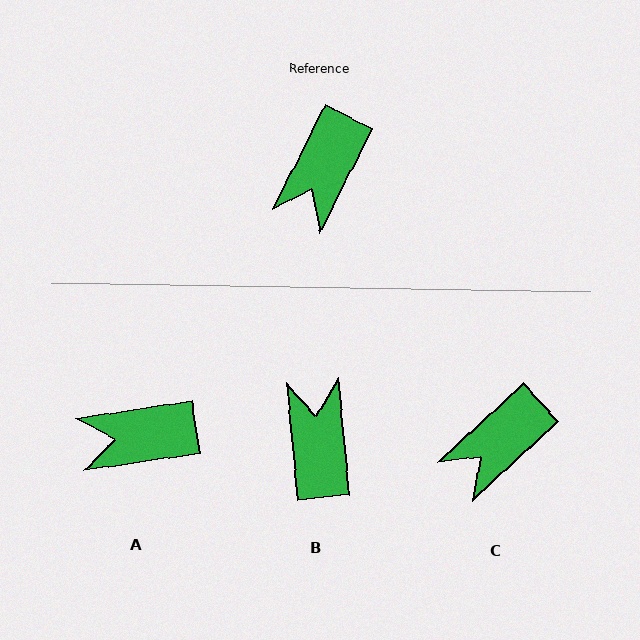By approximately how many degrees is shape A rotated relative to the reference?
Approximately 55 degrees clockwise.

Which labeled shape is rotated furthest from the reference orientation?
B, about 148 degrees away.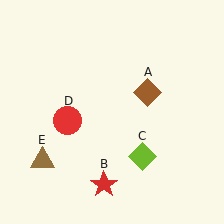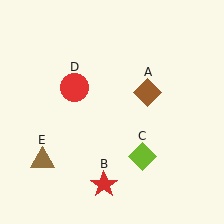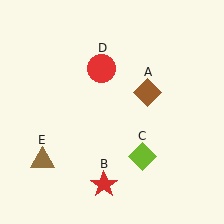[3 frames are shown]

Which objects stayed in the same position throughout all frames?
Brown diamond (object A) and red star (object B) and lime diamond (object C) and brown triangle (object E) remained stationary.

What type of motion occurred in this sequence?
The red circle (object D) rotated clockwise around the center of the scene.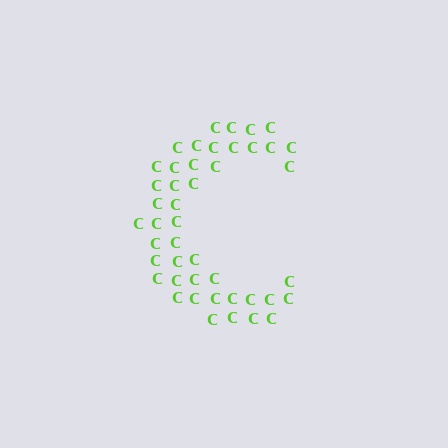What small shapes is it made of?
It is made of small letter C's.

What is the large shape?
The large shape is the letter C.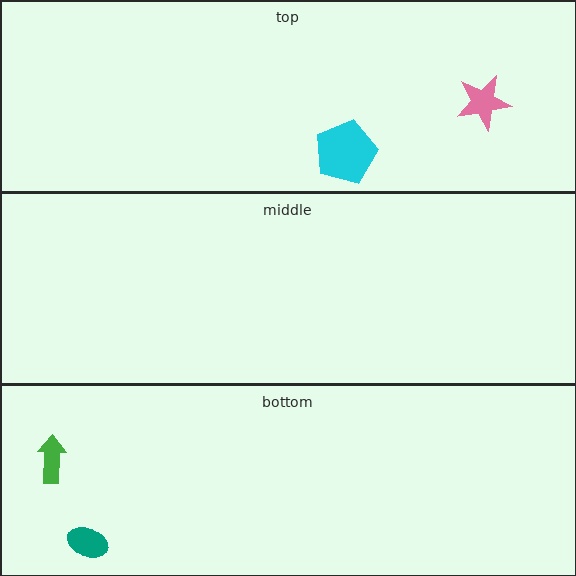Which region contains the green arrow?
The bottom region.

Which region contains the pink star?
The top region.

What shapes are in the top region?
The pink star, the cyan pentagon.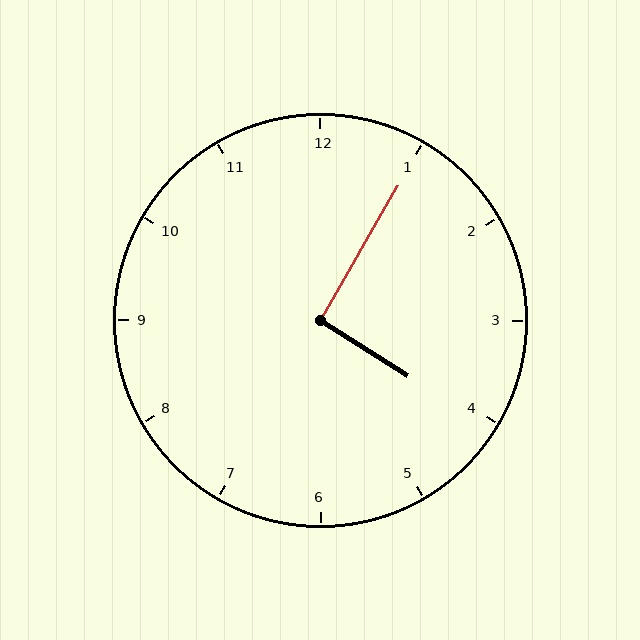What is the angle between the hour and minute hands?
Approximately 92 degrees.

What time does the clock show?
4:05.